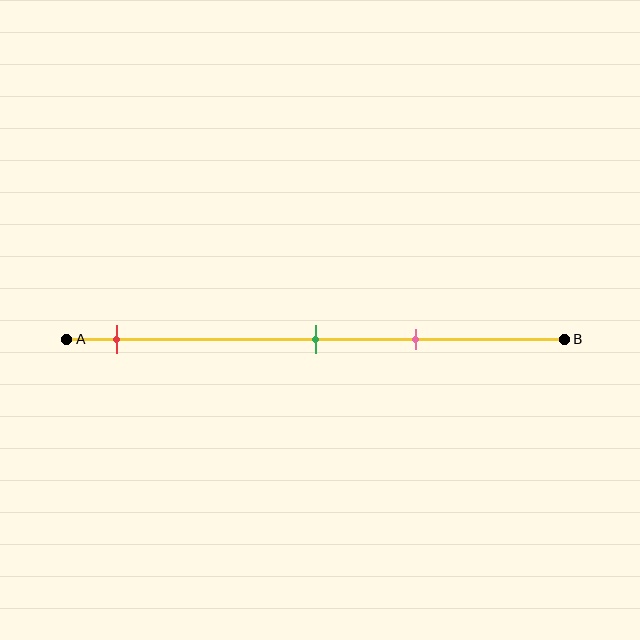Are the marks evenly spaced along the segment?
No, the marks are not evenly spaced.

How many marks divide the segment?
There are 3 marks dividing the segment.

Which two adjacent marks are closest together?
The green and pink marks are the closest adjacent pair.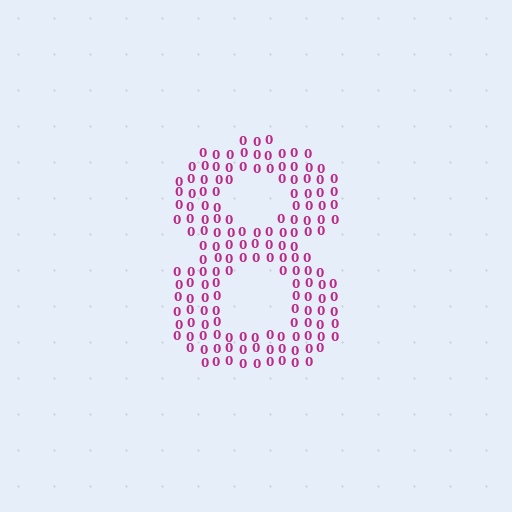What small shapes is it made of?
It is made of small digit 0's.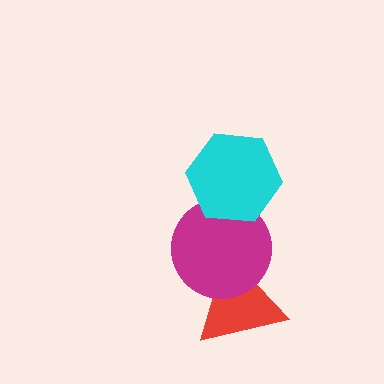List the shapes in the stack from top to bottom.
From top to bottom: the cyan hexagon, the magenta circle, the red triangle.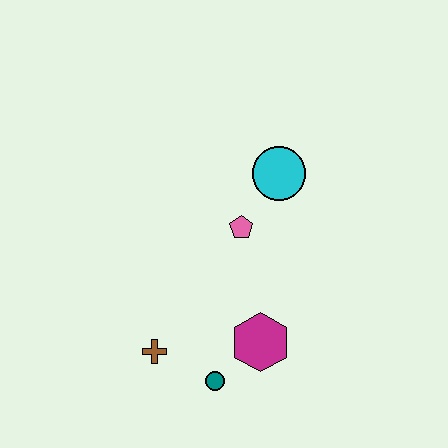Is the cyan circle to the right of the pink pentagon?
Yes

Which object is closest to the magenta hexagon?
The teal circle is closest to the magenta hexagon.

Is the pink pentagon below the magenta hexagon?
No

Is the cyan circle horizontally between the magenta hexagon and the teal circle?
No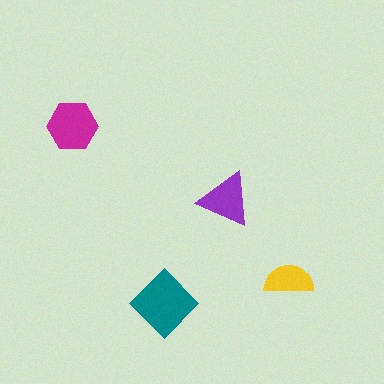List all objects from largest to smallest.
The teal diamond, the magenta hexagon, the purple triangle, the yellow semicircle.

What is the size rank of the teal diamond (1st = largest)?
1st.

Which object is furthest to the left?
The magenta hexagon is leftmost.